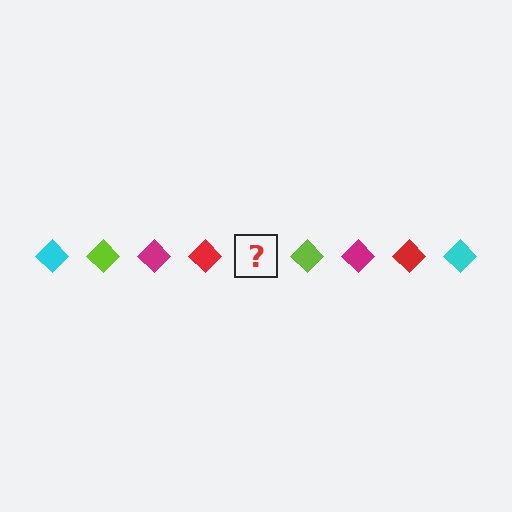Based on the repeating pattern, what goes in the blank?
The blank should be a cyan diamond.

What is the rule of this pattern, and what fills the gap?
The rule is that the pattern cycles through cyan, lime, magenta, red diamonds. The gap should be filled with a cyan diamond.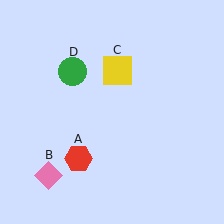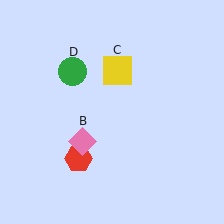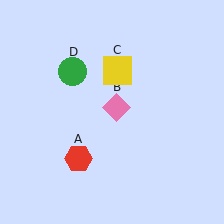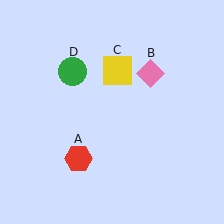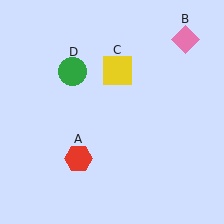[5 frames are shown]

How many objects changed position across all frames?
1 object changed position: pink diamond (object B).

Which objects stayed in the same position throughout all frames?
Red hexagon (object A) and yellow square (object C) and green circle (object D) remained stationary.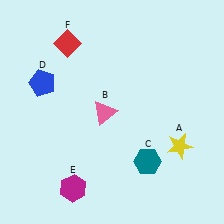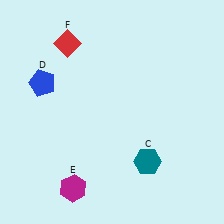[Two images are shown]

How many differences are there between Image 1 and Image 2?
There are 2 differences between the two images.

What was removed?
The pink triangle (B), the yellow star (A) were removed in Image 2.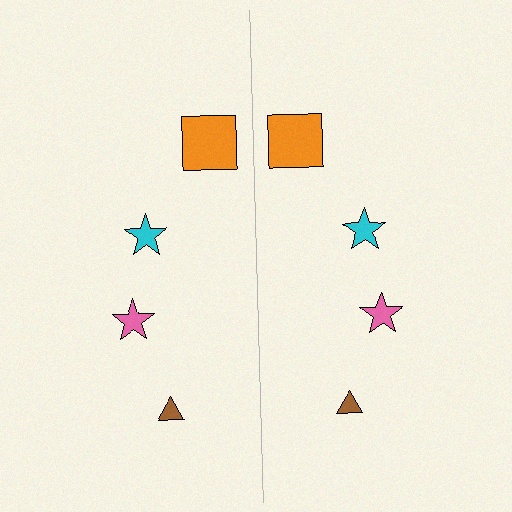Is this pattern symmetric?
Yes, this pattern has bilateral (reflection) symmetry.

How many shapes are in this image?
There are 8 shapes in this image.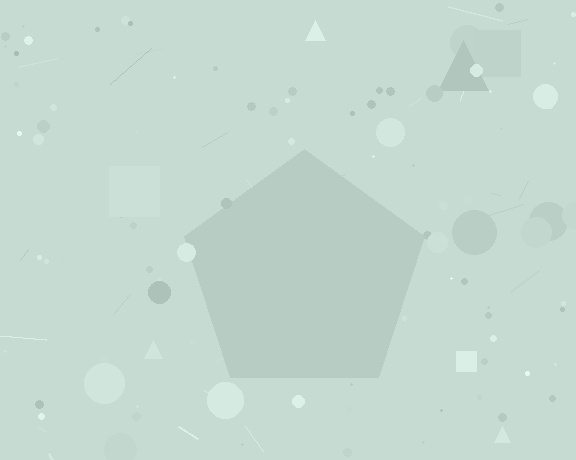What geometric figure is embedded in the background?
A pentagon is embedded in the background.